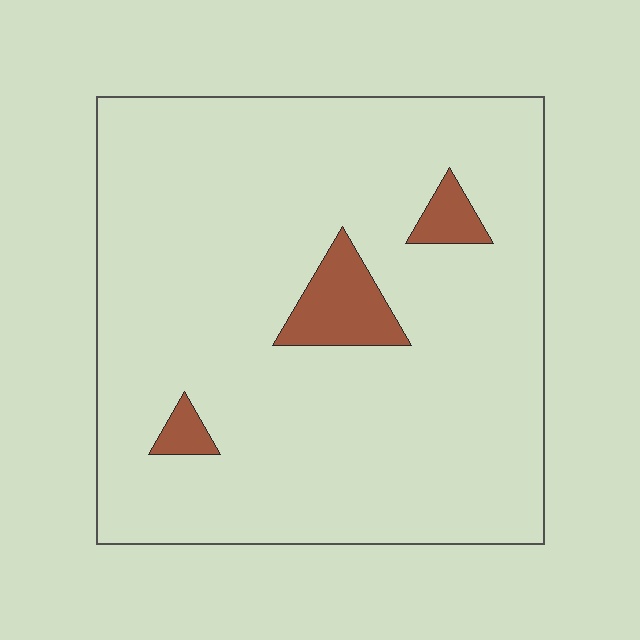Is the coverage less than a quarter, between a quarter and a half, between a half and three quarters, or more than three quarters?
Less than a quarter.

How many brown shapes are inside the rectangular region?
3.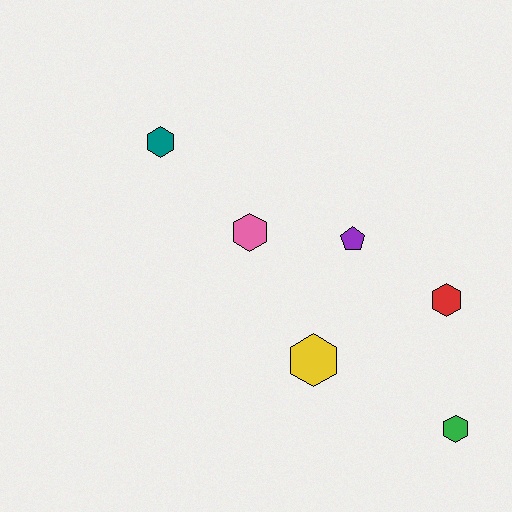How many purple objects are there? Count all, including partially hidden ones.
There is 1 purple object.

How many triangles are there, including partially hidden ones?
There are no triangles.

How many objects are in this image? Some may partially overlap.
There are 6 objects.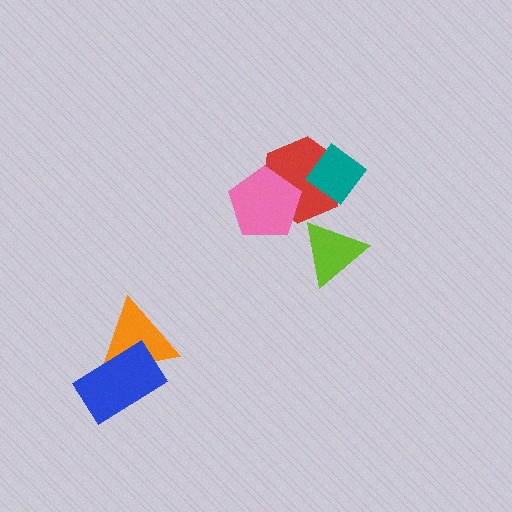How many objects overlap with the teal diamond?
1 object overlaps with the teal diamond.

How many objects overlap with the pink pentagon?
1 object overlaps with the pink pentagon.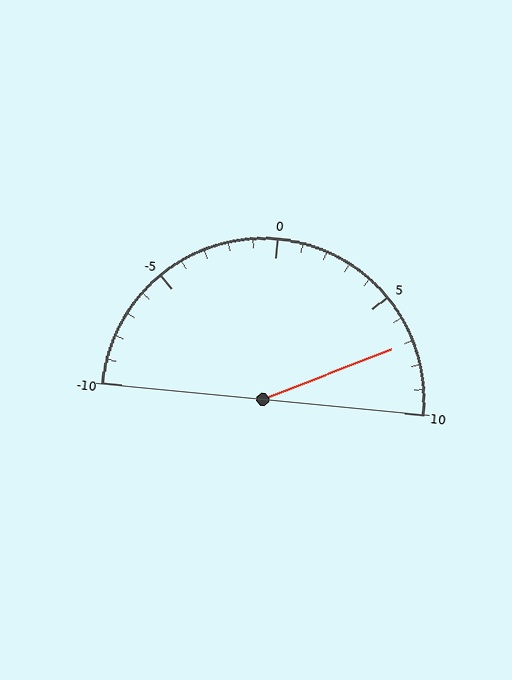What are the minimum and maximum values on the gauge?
The gauge ranges from -10 to 10.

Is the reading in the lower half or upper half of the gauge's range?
The reading is in the upper half of the range (-10 to 10).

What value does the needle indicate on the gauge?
The needle indicates approximately 7.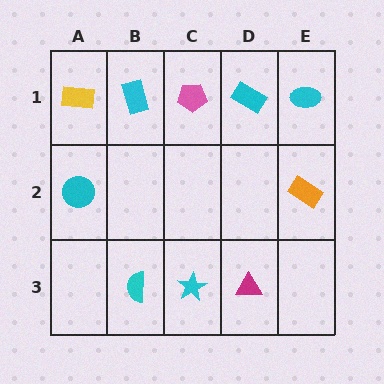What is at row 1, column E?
A cyan ellipse.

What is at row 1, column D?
A cyan rectangle.